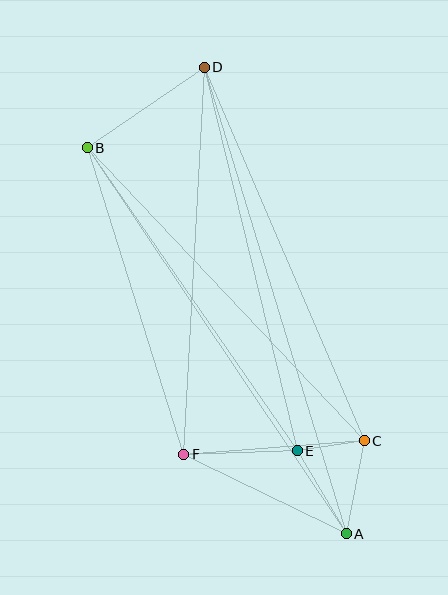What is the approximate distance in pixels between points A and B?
The distance between A and B is approximately 465 pixels.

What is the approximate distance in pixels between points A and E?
The distance between A and E is approximately 96 pixels.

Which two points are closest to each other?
Points C and E are closest to each other.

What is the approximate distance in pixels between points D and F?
The distance between D and F is approximately 388 pixels.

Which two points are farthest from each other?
Points A and D are farthest from each other.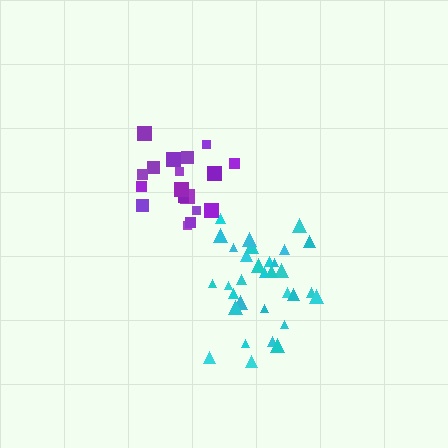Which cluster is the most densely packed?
Purple.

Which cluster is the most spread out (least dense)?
Cyan.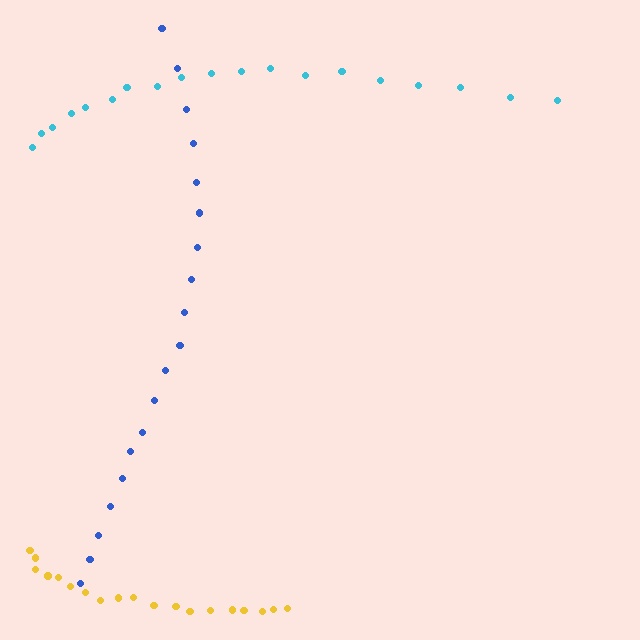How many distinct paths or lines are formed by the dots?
There are 3 distinct paths.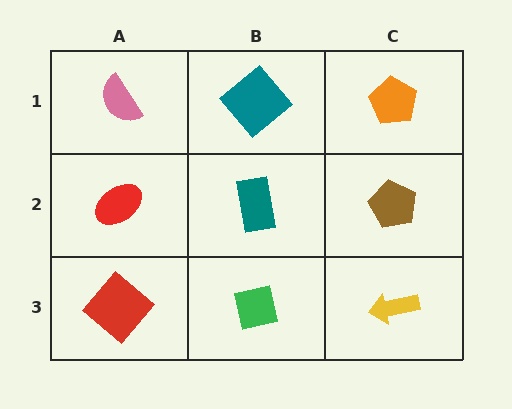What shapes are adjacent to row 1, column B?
A teal rectangle (row 2, column B), a pink semicircle (row 1, column A), an orange pentagon (row 1, column C).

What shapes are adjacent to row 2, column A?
A pink semicircle (row 1, column A), a red diamond (row 3, column A), a teal rectangle (row 2, column B).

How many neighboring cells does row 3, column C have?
2.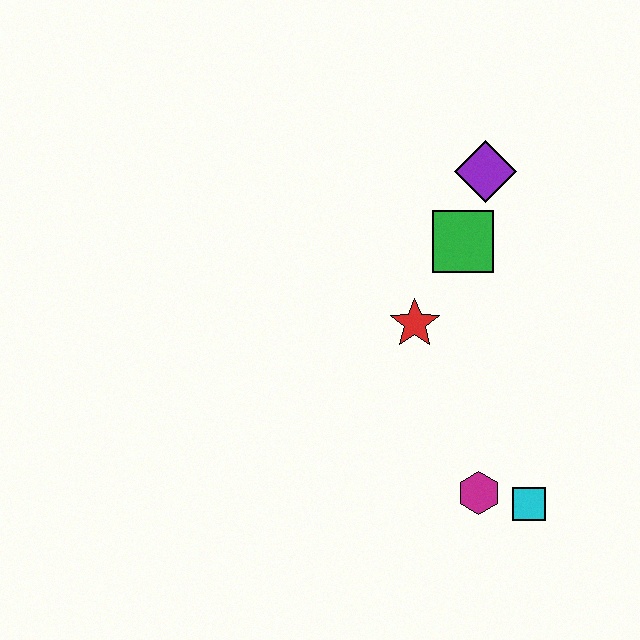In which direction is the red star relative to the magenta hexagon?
The red star is above the magenta hexagon.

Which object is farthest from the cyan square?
The purple diamond is farthest from the cyan square.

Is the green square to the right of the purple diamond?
No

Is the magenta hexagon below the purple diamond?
Yes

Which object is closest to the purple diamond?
The green square is closest to the purple diamond.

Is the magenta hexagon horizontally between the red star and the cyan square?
Yes